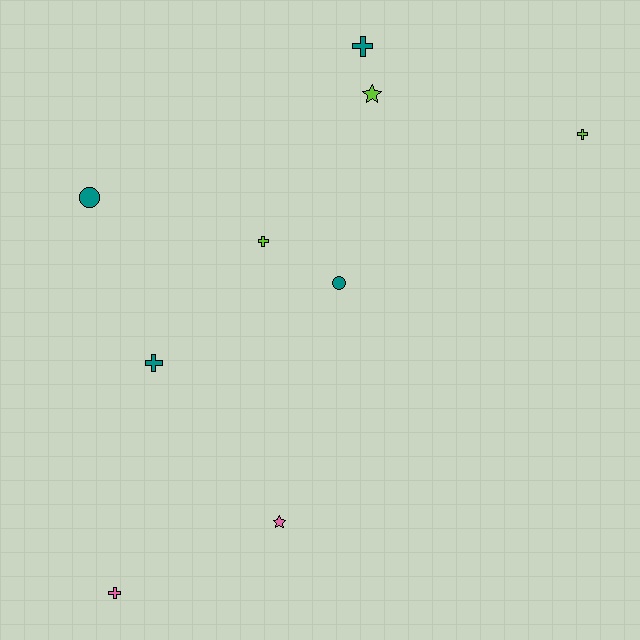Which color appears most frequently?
Teal, with 4 objects.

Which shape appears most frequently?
Cross, with 5 objects.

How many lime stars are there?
There is 1 lime star.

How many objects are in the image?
There are 9 objects.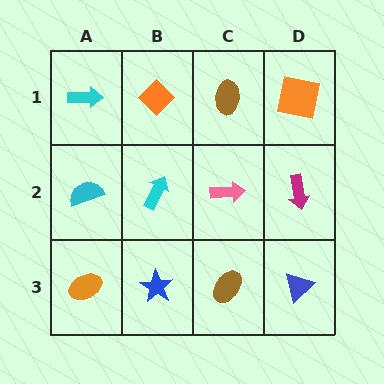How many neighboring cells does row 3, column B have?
3.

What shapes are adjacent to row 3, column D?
A magenta arrow (row 2, column D), a brown ellipse (row 3, column C).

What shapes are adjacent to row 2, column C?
A brown ellipse (row 1, column C), a brown ellipse (row 3, column C), a cyan arrow (row 2, column B), a magenta arrow (row 2, column D).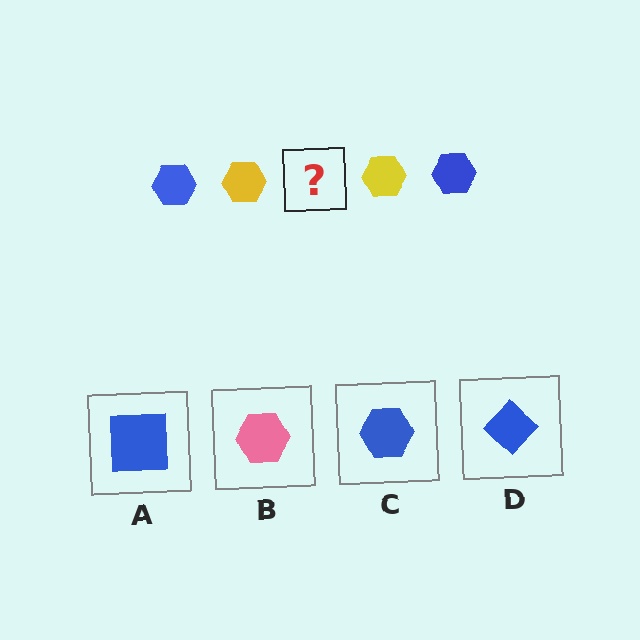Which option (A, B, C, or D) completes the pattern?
C.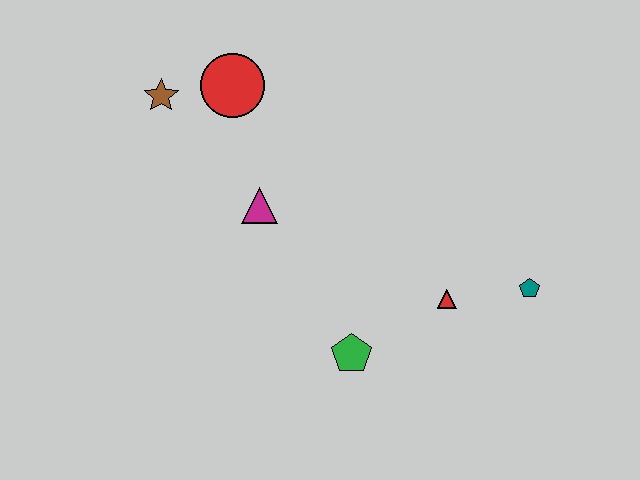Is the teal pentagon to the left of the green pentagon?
No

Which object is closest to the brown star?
The red circle is closest to the brown star.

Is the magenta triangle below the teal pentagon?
No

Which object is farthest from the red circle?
The teal pentagon is farthest from the red circle.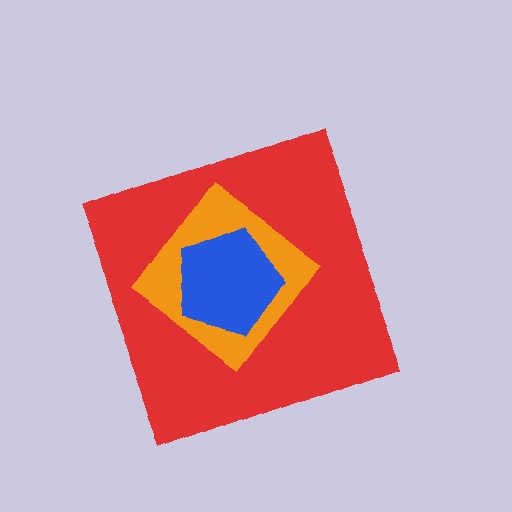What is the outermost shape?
The red diamond.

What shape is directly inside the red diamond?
The orange diamond.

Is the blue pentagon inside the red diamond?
Yes.